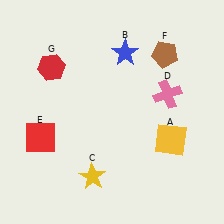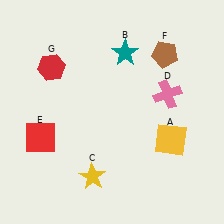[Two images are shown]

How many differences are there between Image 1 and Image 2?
There is 1 difference between the two images.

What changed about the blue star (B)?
In Image 1, B is blue. In Image 2, it changed to teal.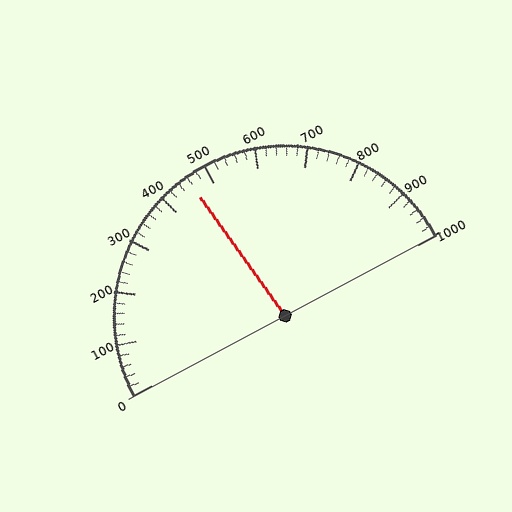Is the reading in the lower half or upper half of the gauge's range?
The reading is in the lower half of the range (0 to 1000).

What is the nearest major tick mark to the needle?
The nearest major tick mark is 500.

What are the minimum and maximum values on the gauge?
The gauge ranges from 0 to 1000.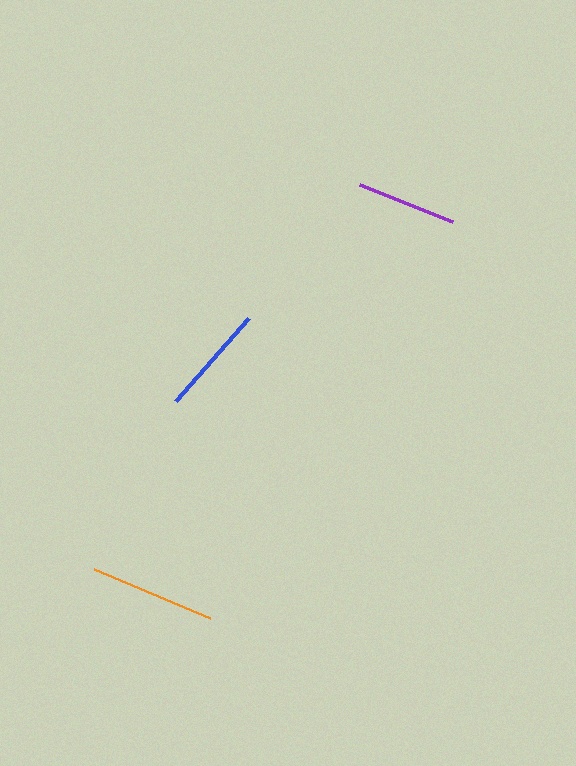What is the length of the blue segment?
The blue segment is approximately 111 pixels long.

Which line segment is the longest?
The orange line is the longest at approximately 126 pixels.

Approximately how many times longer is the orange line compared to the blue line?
The orange line is approximately 1.1 times the length of the blue line.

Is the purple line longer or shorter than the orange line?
The orange line is longer than the purple line.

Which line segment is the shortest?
The purple line is the shortest at approximately 100 pixels.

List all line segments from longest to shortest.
From longest to shortest: orange, blue, purple.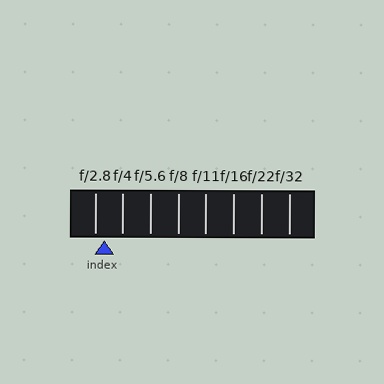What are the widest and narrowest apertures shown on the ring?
The widest aperture shown is f/2.8 and the narrowest is f/32.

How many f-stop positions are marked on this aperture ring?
There are 8 f-stop positions marked.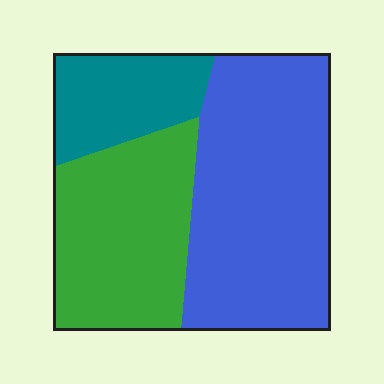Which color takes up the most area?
Blue, at roughly 50%.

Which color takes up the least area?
Teal, at roughly 20%.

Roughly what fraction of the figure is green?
Green takes up about one third (1/3) of the figure.